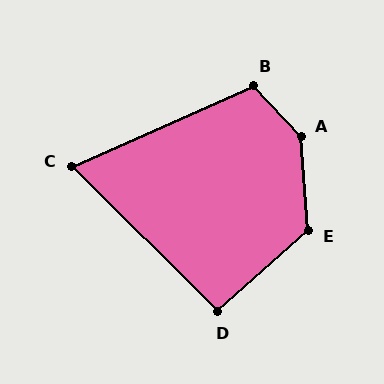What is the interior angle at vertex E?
Approximately 128 degrees (obtuse).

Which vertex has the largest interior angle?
A, at approximately 141 degrees.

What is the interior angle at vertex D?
Approximately 93 degrees (approximately right).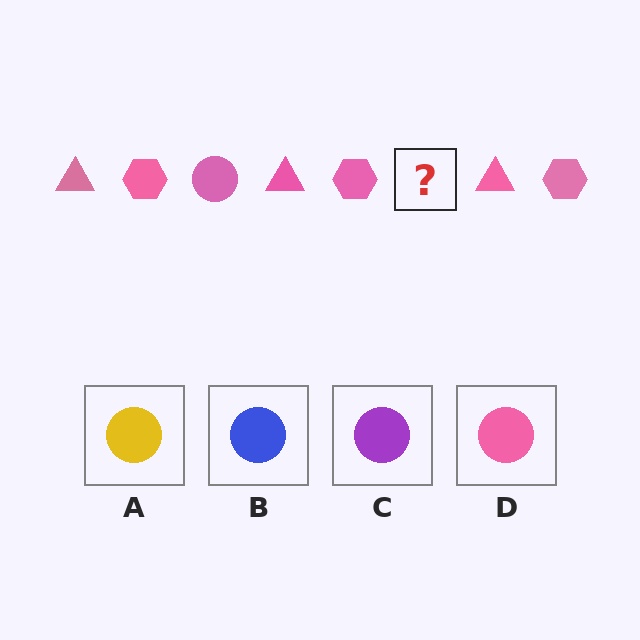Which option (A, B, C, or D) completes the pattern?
D.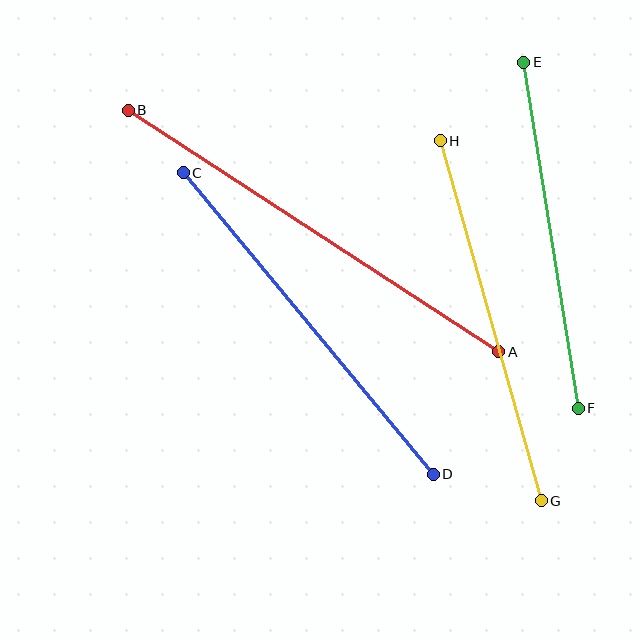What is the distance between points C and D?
The distance is approximately 392 pixels.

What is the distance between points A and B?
The distance is approximately 443 pixels.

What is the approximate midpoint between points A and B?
The midpoint is at approximately (313, 231) pixels.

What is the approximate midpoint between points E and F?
The midpoint is at approximately (551, 235) pixels.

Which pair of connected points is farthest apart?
Points A and B are farthest apart.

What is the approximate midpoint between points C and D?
The midpoint is at approximately (308, 324) pixels.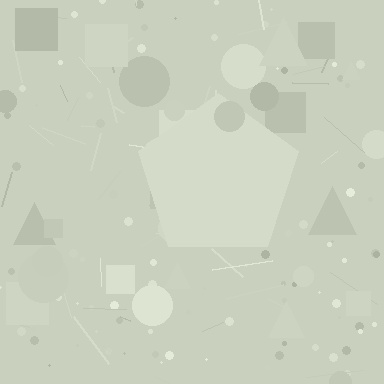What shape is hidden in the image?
A pentagon is hidden in the image.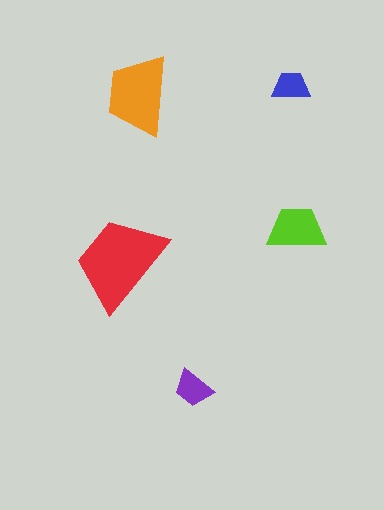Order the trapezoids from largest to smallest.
the red one, the orange one, the lime one, the purple one, the blue one.